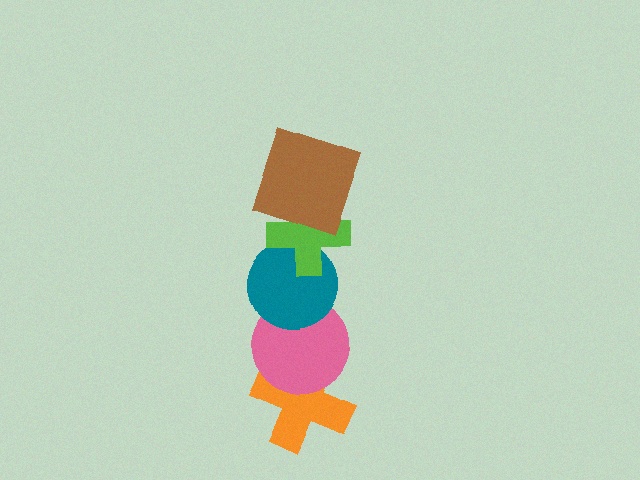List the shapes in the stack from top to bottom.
From top to bottom: the brown square, the lime cross, the teal circle, the pink circle, the orange cross.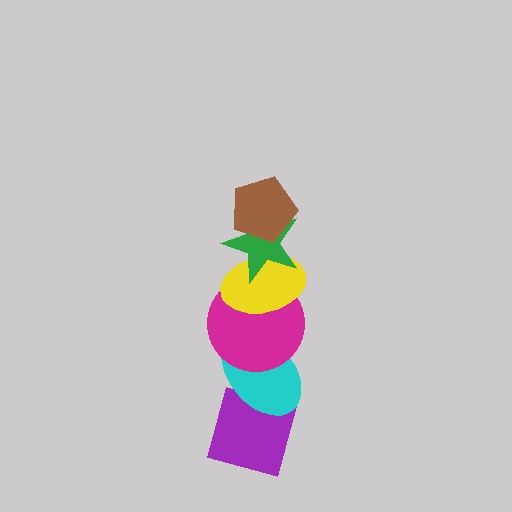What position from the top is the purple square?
The purple square is 6th from the top.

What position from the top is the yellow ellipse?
The yellow ellipse is 3rd from the top.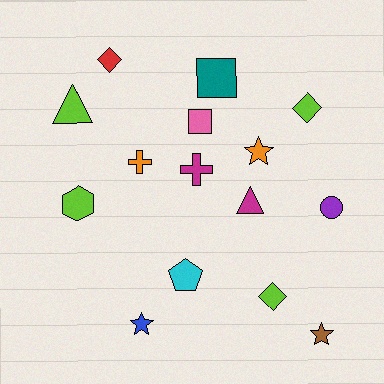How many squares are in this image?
There are 2 squares.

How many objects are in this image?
There are 15 objects.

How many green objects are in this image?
There are no green objects.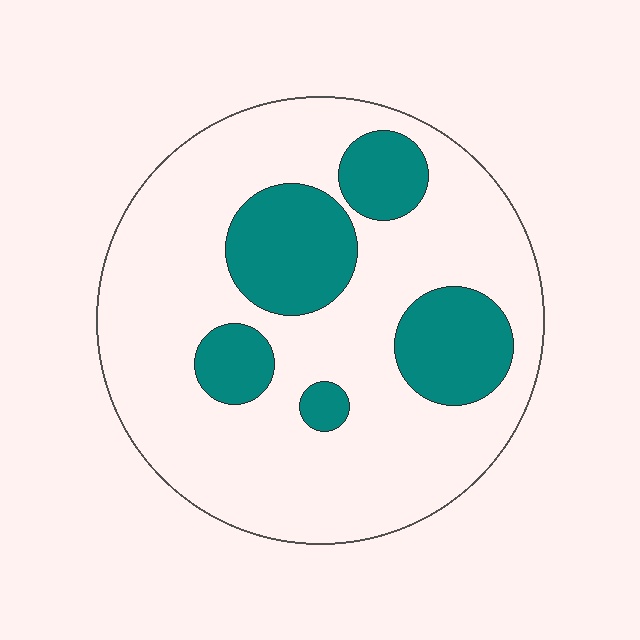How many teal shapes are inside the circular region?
5.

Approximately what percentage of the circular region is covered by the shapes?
Approximately 25%.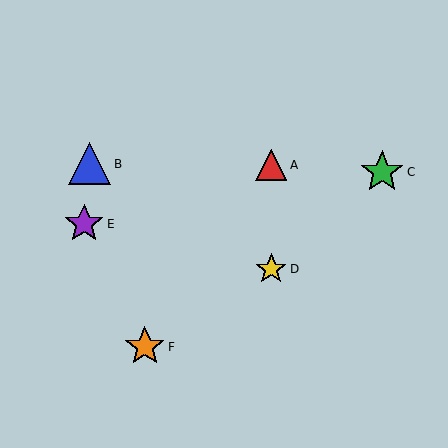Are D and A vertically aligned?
Yes, both are at x≈271.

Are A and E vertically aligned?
No, A is at x≈271 and E is at x≈84.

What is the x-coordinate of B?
Object B is at x≈89.